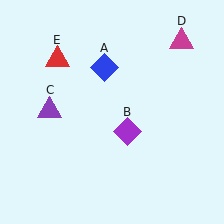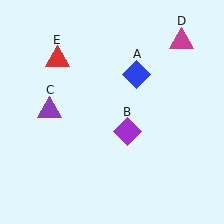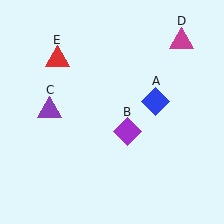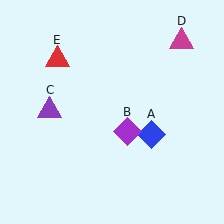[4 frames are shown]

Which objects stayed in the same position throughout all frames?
Purple diamond (object B) and purple triangle (object C) and magenta triangle (object D) and red triangle (object E) remained stationary.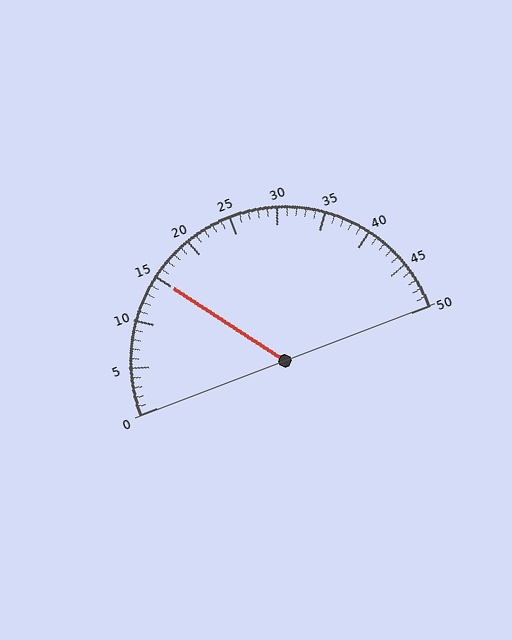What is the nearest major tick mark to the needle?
The nearest major tick mark is 15.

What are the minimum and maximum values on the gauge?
The gauge ranges from 0 to 50.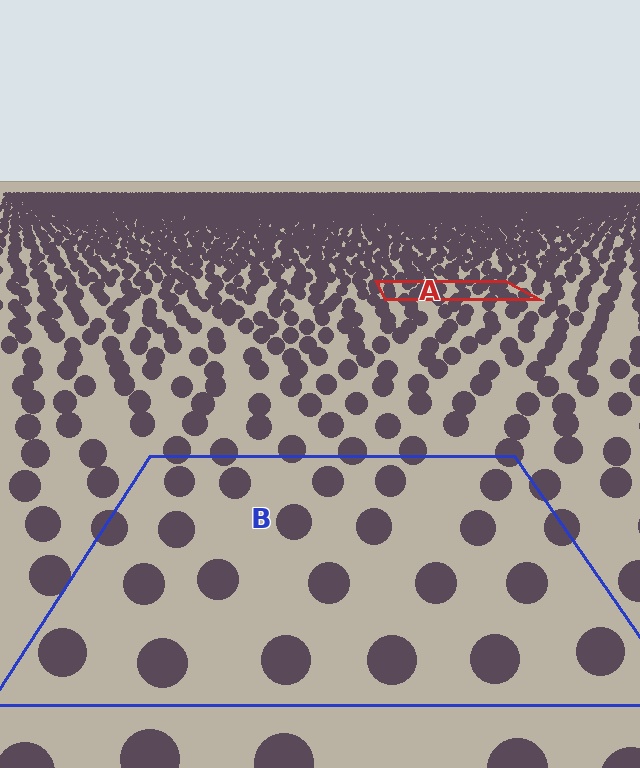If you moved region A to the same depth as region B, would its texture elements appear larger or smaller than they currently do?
They would appear larger. At a closer depth, the same texture elements are projected at a bigger on-screen size.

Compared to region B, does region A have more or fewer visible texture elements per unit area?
Region A has more texture elements per unit area — they are packed more densely because it is farther away.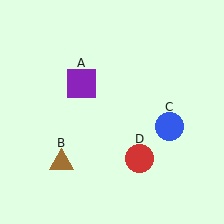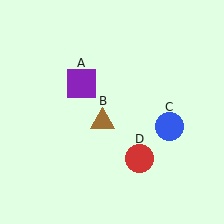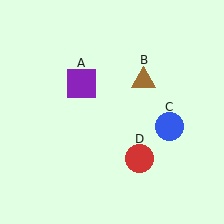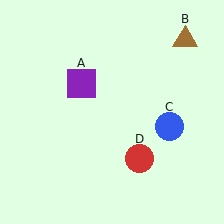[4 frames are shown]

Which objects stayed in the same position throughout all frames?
Purple square (object A) and blue circle (object C) and red circle (object D) remained stationary.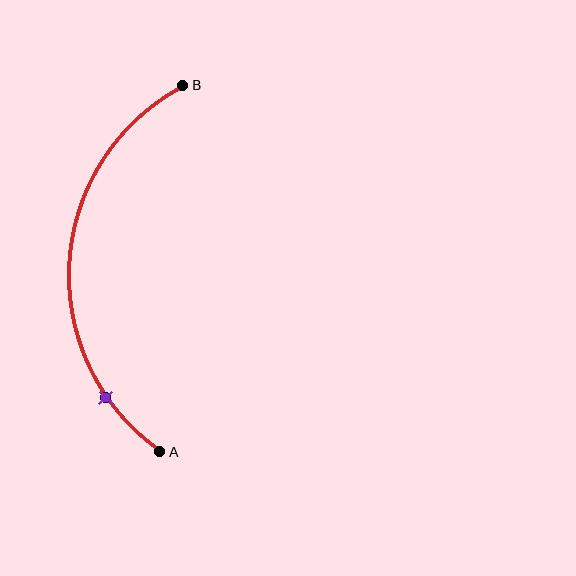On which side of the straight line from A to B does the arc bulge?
The arc bulges to the left of the straight line connecting A and B.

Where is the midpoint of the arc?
The arc midpoint is the point on the curve farthest from the straight line joining A and B. It sits to the left of that line.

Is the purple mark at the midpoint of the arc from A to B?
No. The purple mark lies on the arc but is closer to endpoint A. The arc midpoint would be at the point on the curve equidistant along the arc from both A and B.